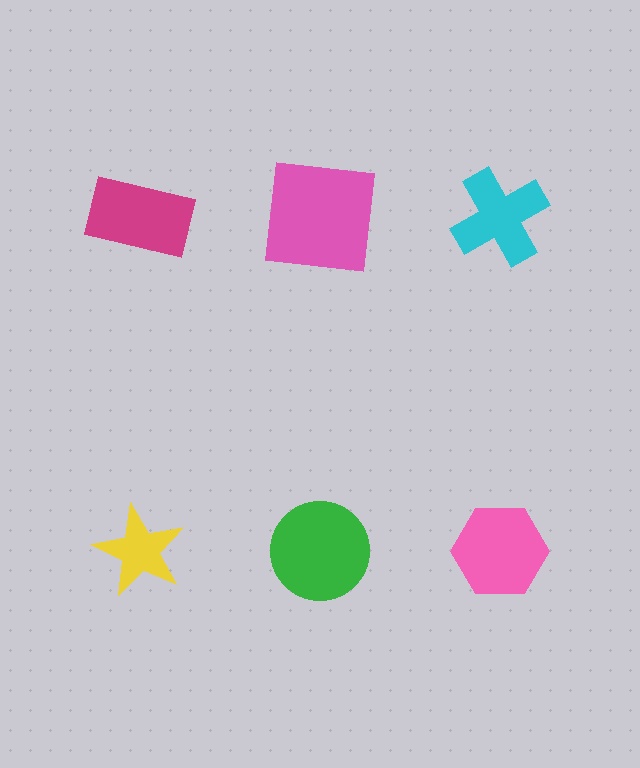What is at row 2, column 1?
A yellow star.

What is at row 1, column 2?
A pink square.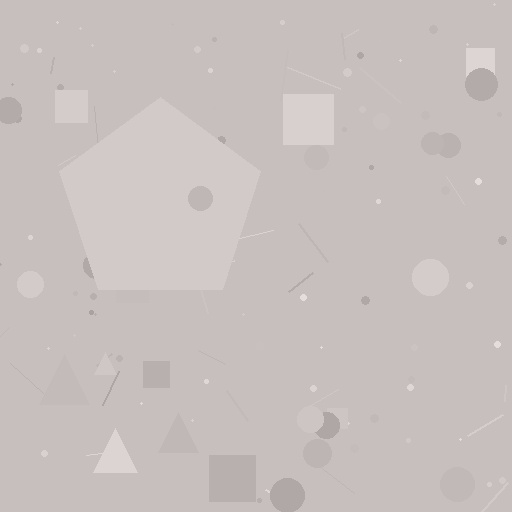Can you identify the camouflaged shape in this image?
The camouflaged shape is a pentagon.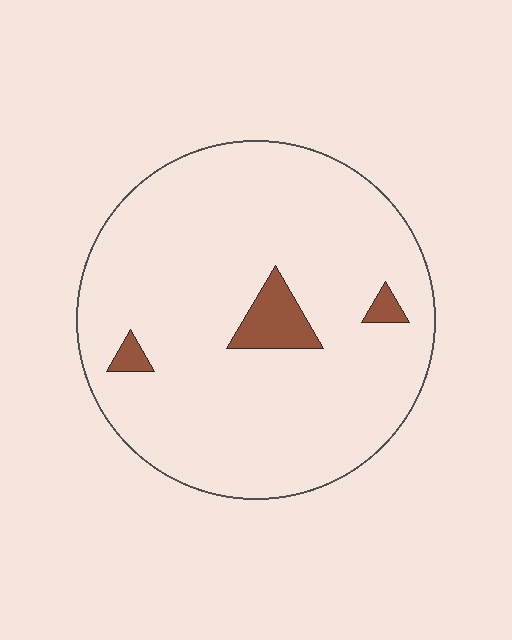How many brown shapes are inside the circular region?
3.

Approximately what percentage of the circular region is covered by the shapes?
Approximately 5%.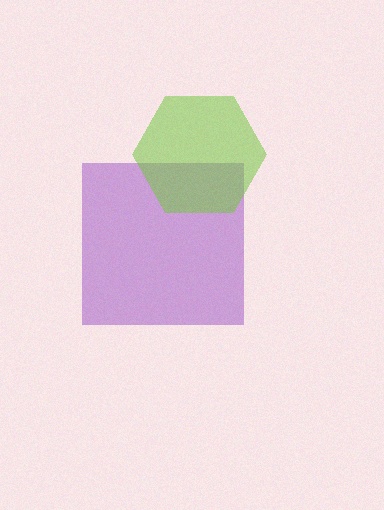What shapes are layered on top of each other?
The layered shapes are: a purple square, a lime hexagon.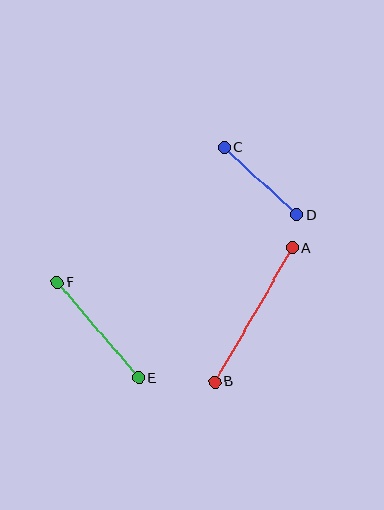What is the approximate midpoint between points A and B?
The midpoint is at approximately (253, 315) pixels.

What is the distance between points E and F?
The distance is approximately 126 pixels.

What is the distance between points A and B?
The distance is approximately 155 pixels.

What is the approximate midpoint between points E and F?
The midpoint is at approximately (98, 330) pixels.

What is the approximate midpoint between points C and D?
The midpoint is at approximately (261, 181) pixels.